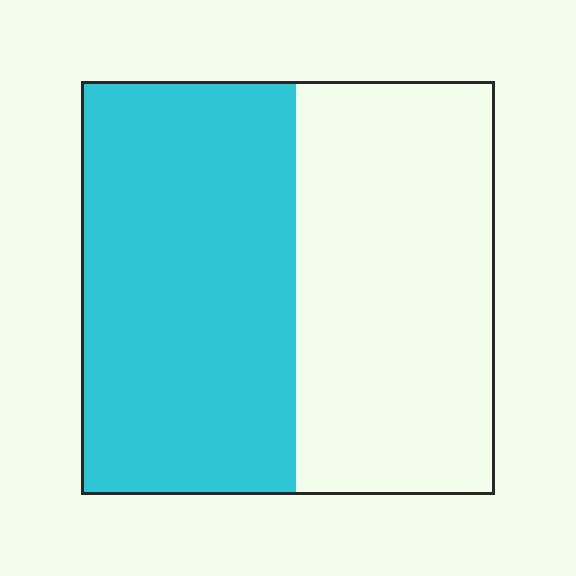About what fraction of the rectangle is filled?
About one half (1/2).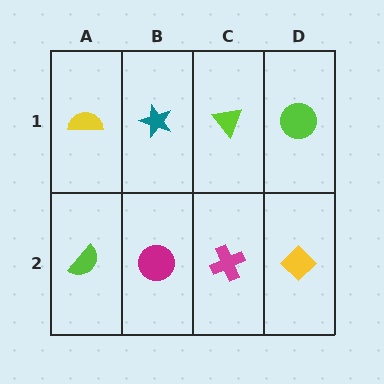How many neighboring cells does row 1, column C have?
3.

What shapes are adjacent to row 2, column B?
A teal star (row 1, column B), a lime semicircle (row 2, column A), a magenta cross (row 2, column C).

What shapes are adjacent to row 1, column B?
A magenta circle (row 2, column B), a yellow semicircle (row 1, column A), a lime triangle (row 1, column C).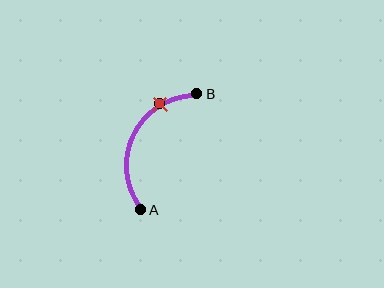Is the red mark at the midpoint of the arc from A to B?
No. The red mark lies on the arc but is closer to endpoint B. The arc midpoint would be at the point on the curve equidistant along the arc from both A and B.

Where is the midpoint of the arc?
The arc midpoint is the point on the curve farthest from the straight line joining A and B. It sits to the left of that line.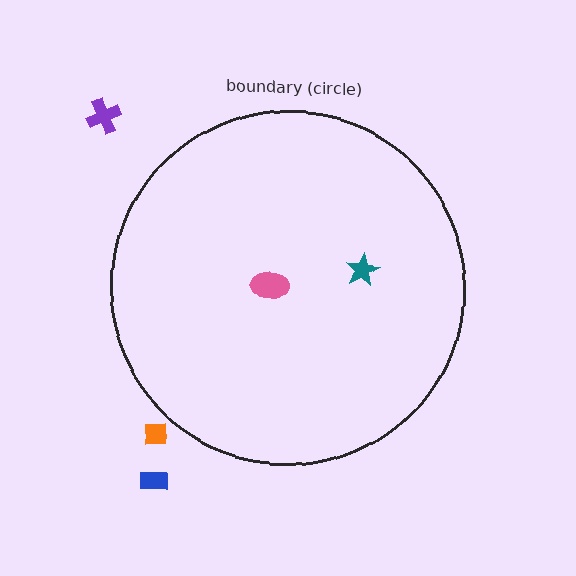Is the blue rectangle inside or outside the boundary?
Outside.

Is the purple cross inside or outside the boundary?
Outside.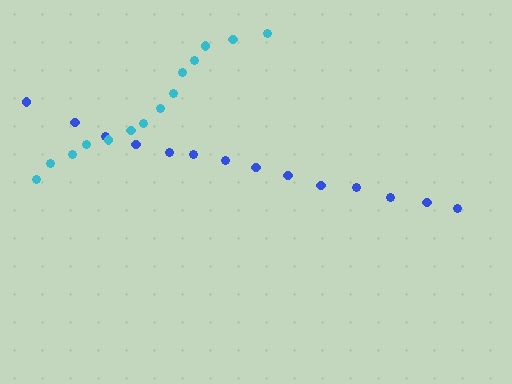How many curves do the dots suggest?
There are 2 distinct paths.